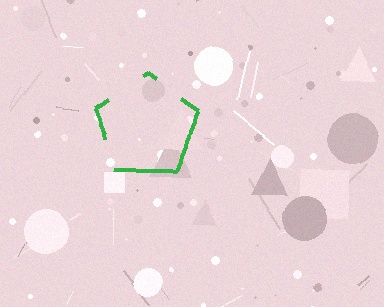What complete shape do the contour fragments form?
The contour fragments form a pentagon.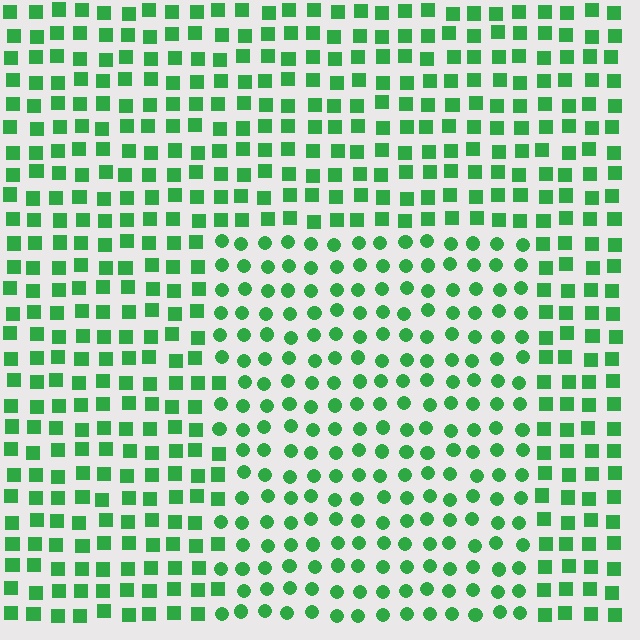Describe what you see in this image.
The image is filled with small green elements arranged in a uniform grid. A rectangle-shaped region contains circles, while the surrounding area contains squares. The boundary is defined purely by the change in element shape.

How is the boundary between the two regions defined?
The boundary is defined by a change in element shape: circles inside vs. squares outside. All elements share the same color and spacing.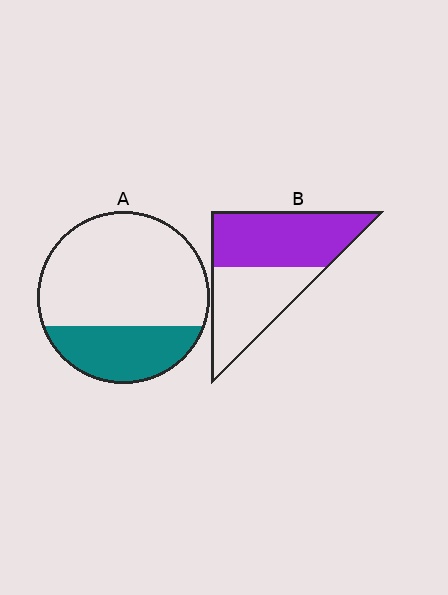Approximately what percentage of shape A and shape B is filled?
A is approximately 30% and B is approximately 55%.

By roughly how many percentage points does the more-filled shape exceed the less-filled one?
By roughly 25 percentage points (B over A).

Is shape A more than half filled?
No.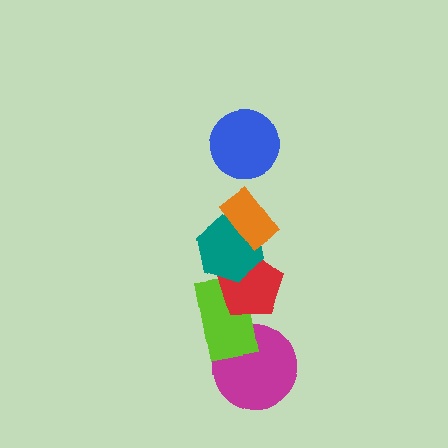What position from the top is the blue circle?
The blue circle is 1st from the top.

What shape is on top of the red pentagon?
The teal hexagon is on top of the red pentagon.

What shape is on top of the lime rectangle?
The red pentagon is on top of the lime rectangle.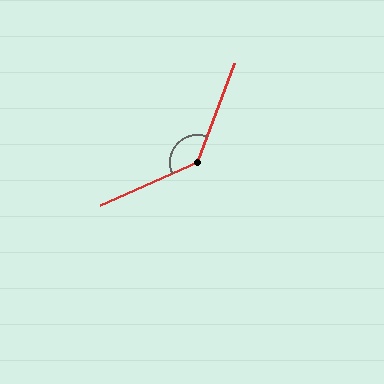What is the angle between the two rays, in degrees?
Approximately 134 degrees.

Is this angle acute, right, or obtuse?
It is obtuse.